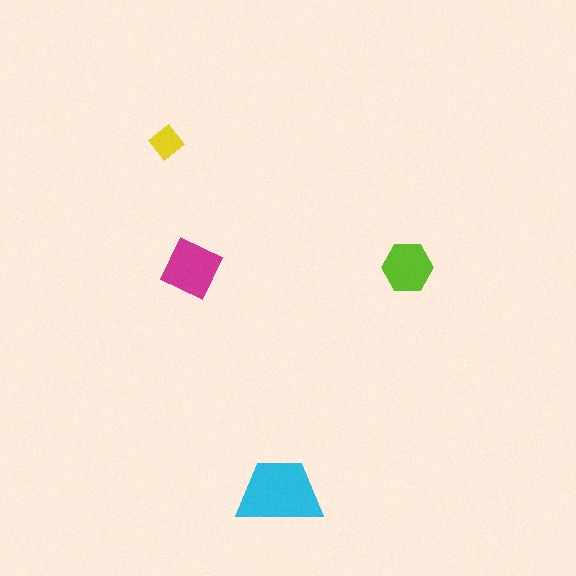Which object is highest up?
The yellow diamond is topmost.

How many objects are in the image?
There are 4 objects in the image.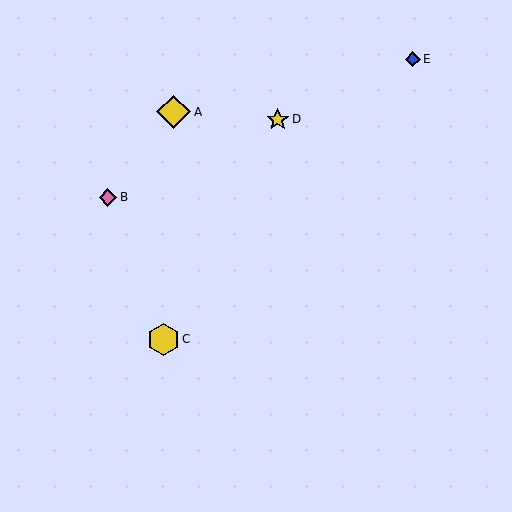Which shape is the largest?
The yellow diamond (labeled A) is the largest.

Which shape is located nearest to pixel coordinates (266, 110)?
The yellow star (labeled D) at (278, 119) is nearest to that location.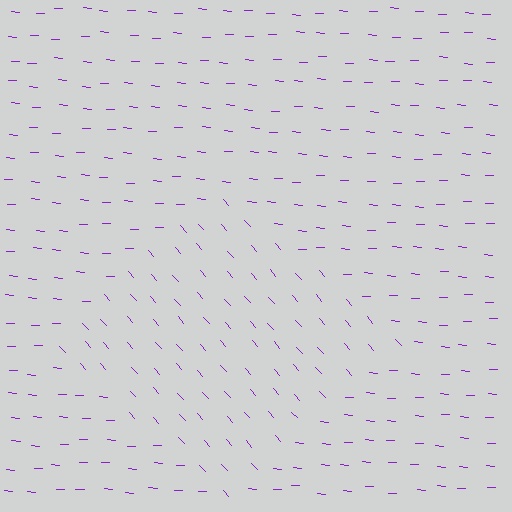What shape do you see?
I see a diamond.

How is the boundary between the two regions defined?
The boundary is defined purely by a change in line orientation (approximately 45 degrees difference). All lines are the same color and thickness.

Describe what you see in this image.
The image is filled with small purple line segments. A diamond region in the image has lines oriented differently from the surrounding lines, creating a visible texture boundary.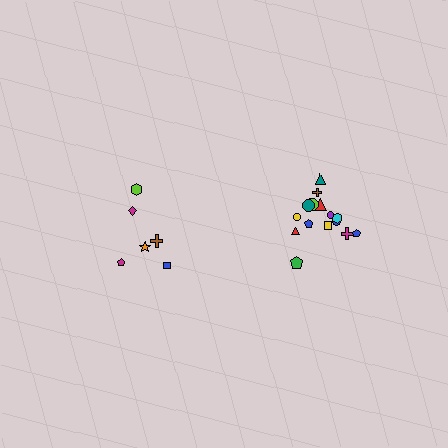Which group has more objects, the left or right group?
The right group.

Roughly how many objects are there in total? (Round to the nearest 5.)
Roughly 20 objects in total.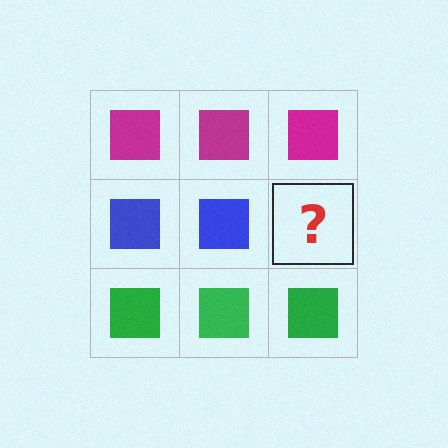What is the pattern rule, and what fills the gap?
The rule is that each row has a consistent color. The gap should be filled with a blue square.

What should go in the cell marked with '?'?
The missing cell should contain a blue square.